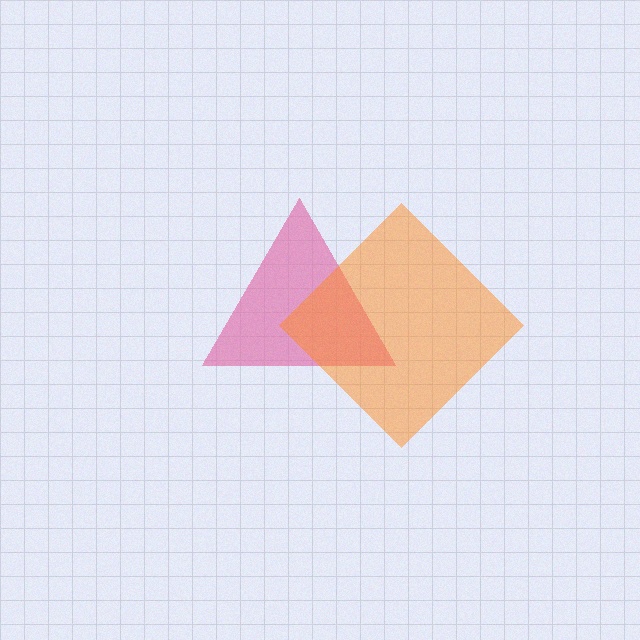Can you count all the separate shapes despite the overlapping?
Yes, there are 2 separate shapes.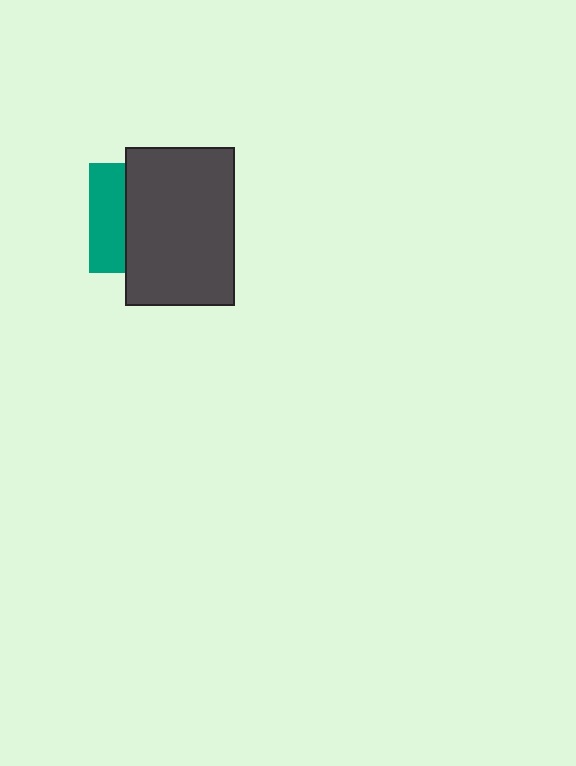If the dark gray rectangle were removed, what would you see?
You would see the complete teal square.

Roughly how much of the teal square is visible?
A small part of it is visible (roughly 33%).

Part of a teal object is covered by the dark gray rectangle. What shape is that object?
It is a square.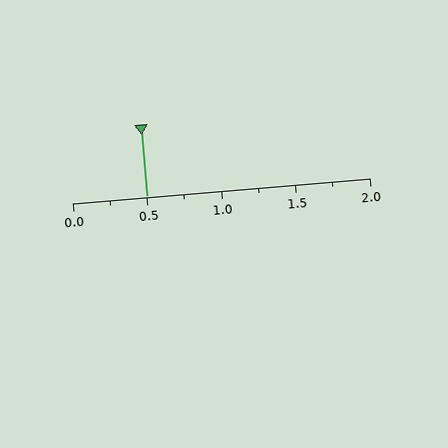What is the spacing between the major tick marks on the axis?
The major ticks are spaced 0.5 apart.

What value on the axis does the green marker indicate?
The marker indicates approximately 0.5.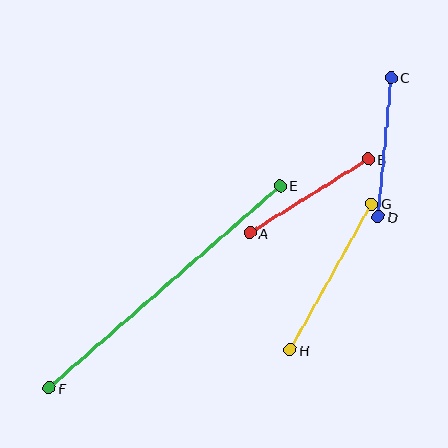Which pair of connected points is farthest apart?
Points E and F are farthest apart.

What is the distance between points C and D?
The distance is approximately 139 pixels.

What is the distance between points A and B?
The distance is approximately 140 pixels.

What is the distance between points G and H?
The distance is approximately 167 pixels.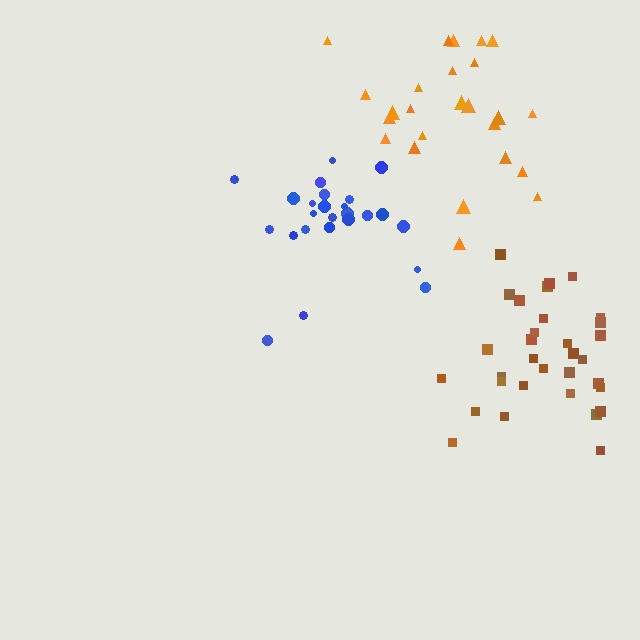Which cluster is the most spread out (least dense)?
Orange.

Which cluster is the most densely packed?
Blue.